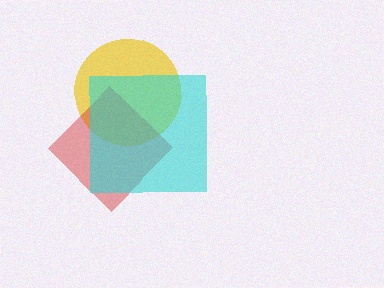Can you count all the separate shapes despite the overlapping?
Yes, there are 3 separate shapes.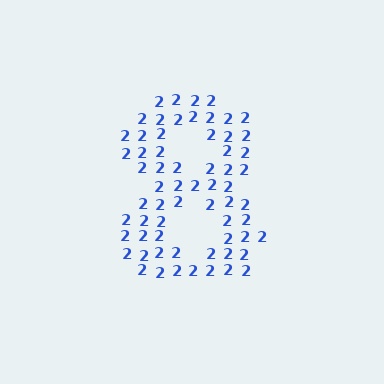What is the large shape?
The large shape is the digit 8.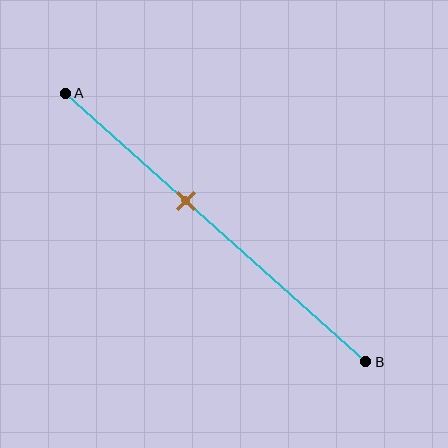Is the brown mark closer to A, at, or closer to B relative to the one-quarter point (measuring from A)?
The brown mark is closer to point B than the one-quarter point of segment AB.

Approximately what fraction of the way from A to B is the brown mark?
The brown mark is approximately 40% of the way from A to B.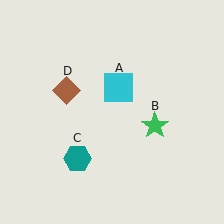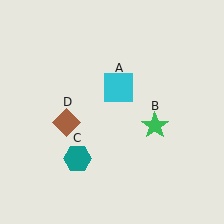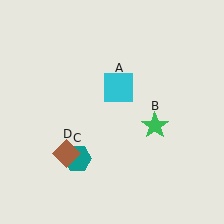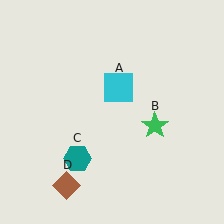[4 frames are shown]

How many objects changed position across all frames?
1 object changed position: brown diamond (object D).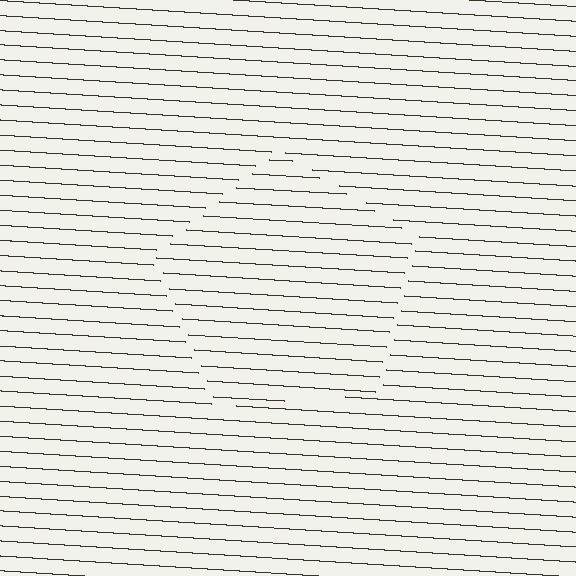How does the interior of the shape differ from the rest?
The interior of the shape contains the same grating, shifted by half a period — the contour is defined by the phase discontinuity where line-ends from the inner and outer gratings abut.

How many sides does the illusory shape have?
5 sides — the line-ends trace a pentagon.